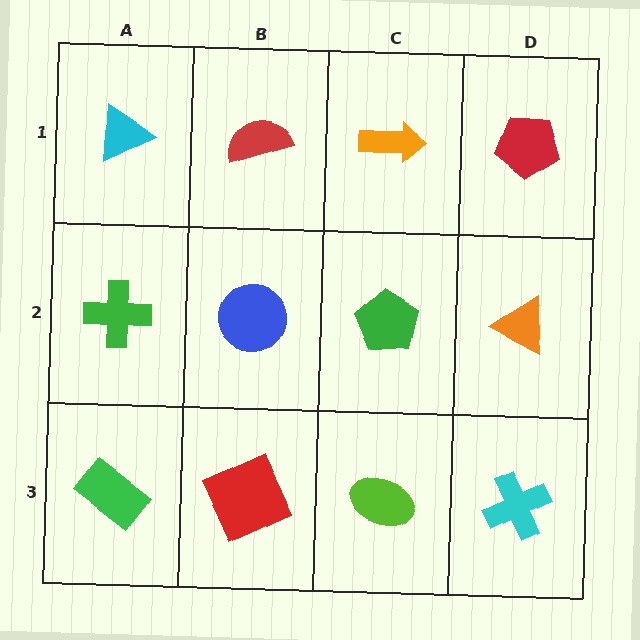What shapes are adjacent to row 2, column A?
A cyan triangle (row 1, column A), a green rectangle (row 3, column A), a blue circle (row 2, column B).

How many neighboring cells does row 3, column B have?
3.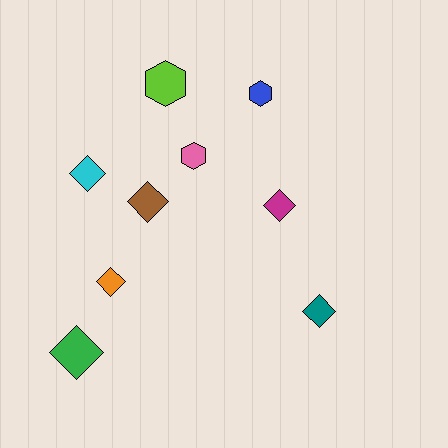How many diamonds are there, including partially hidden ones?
There are 6 diamonds.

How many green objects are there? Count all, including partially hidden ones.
There is 1 green object.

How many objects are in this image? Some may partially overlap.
There are 9 objects.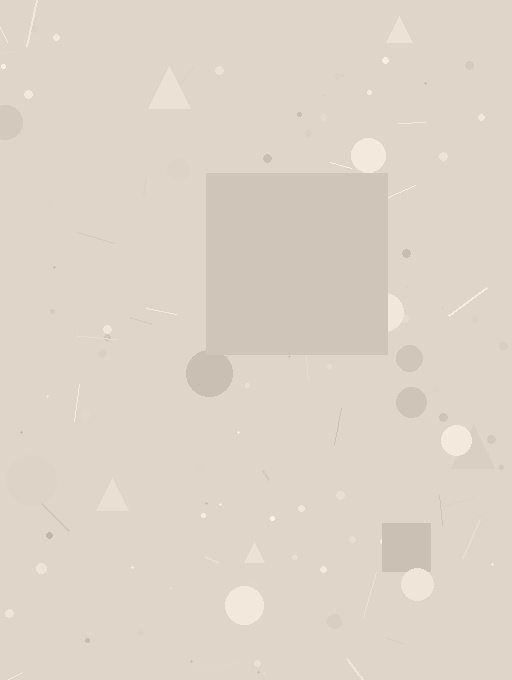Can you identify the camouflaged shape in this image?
The camouflaged shape is a square.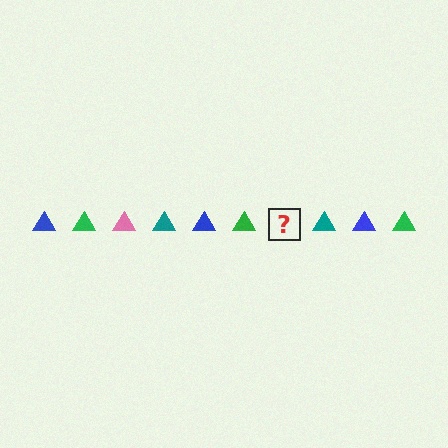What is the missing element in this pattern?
The missing element is a pink triangle.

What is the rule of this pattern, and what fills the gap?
The rule is that the pattern cycles through blue, green, pink, teal triangles. The gap should be filled with a pink triangle.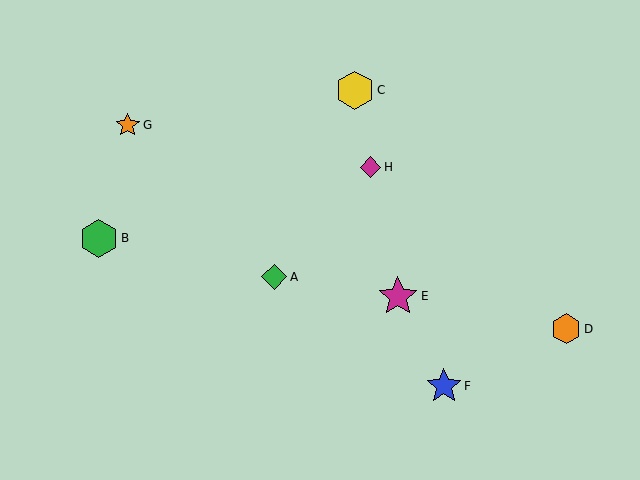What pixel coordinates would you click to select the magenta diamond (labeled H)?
Click at (370, 167) to select the magenta diamond H.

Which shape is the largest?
The magenta star (labeled E) is the largest.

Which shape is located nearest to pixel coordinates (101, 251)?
The green hexagon (labeled B) at (99, 238) is nearest to that location.